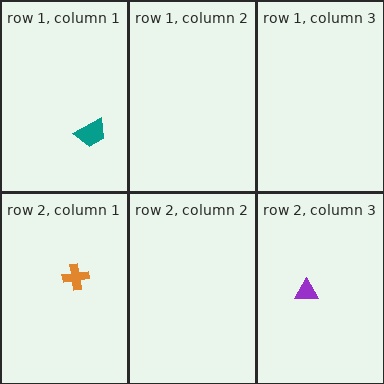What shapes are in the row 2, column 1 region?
The orange cross.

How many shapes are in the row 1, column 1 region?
1.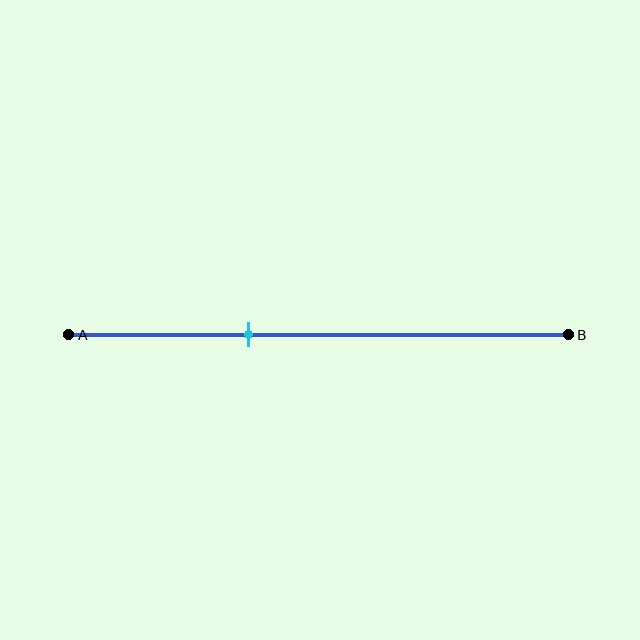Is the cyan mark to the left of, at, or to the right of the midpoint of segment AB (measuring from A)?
The cyan mark is to the left of the midpoint of segment AB.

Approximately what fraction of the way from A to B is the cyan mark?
The cyan mark is approximately 35% of the way from A to B.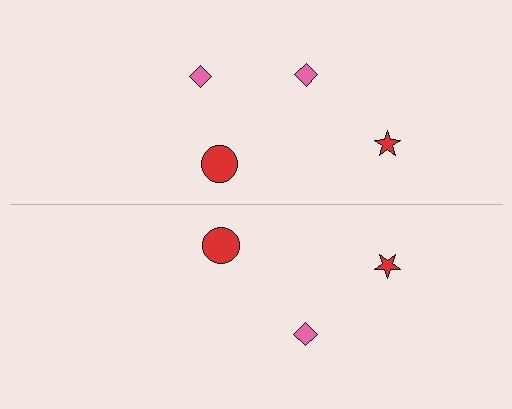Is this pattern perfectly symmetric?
No, the pattern is not perfectly symmetric. A pink diamond is missing from the bottom side.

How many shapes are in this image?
There are 7 shapes in this image.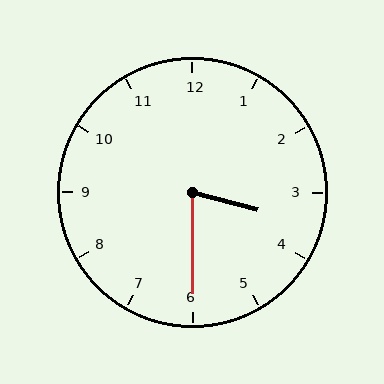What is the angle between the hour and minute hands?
Approximately 75 degrees.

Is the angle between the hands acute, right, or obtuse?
It is acute.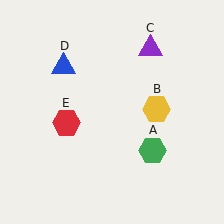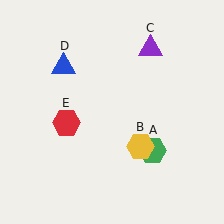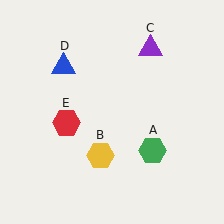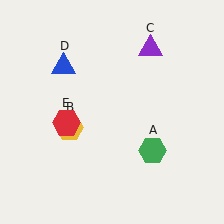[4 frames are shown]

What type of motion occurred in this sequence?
The yellow hexagon (object B) rotated clockwise around the center of the scene.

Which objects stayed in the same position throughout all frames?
Green hexagon (object A) and purple triangle (object C) and blue triangle (object D) and red hexagon (object E) remained stationary.